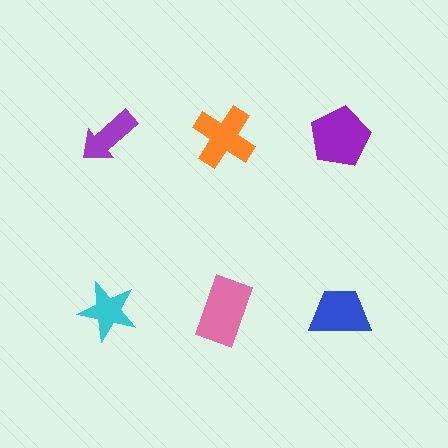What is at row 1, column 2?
An orange cross.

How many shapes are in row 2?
3 shapes.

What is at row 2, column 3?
A blue trapezoid.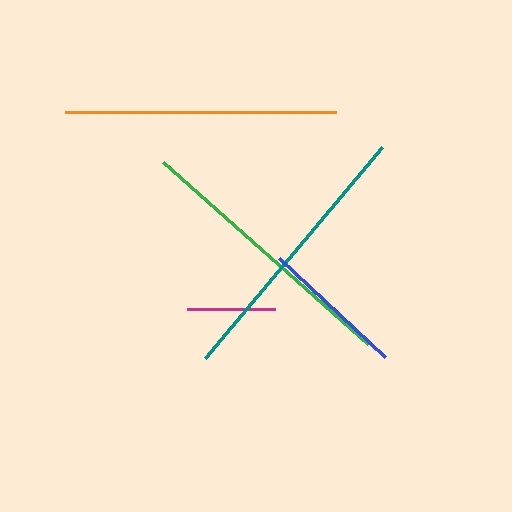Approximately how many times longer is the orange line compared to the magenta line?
The orange line is approximately 3.1 times the length of the magenta line.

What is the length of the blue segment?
The blue segment is approximately 145 pixels long.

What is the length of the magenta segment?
The magenta segment is approximately 88 pixels long.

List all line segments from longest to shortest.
From longest to shortest: teal, green, orange, blue, magenta.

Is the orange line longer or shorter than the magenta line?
The orange line is longer than the magenta line.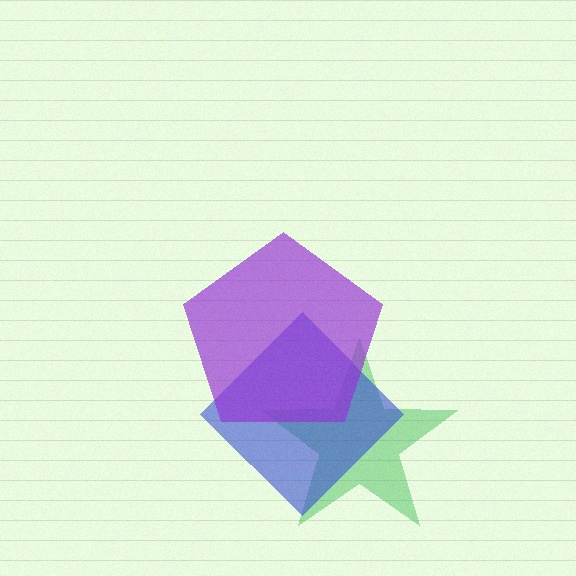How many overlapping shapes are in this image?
There are 3 overlapping shapes in the image.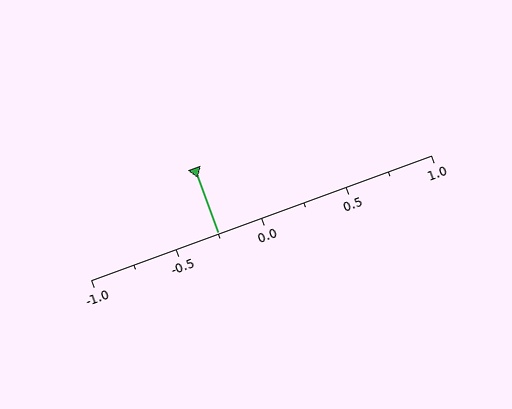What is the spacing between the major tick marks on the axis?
The major ticks are spaced 0.5 apart.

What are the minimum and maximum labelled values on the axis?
The axis runs from -1.0 to 1.0.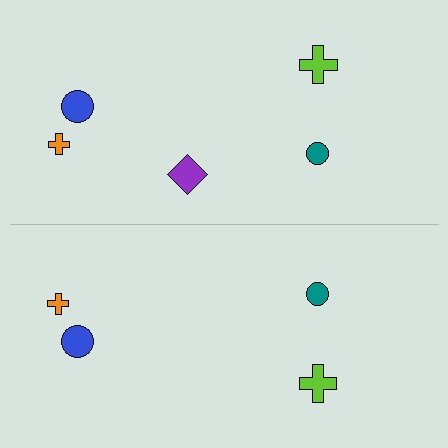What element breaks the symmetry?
A purple diamond is missing from the bottom side.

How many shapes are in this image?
There are 9 shapes in this image.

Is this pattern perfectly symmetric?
No, the pattern is not perfectly symmetric. A purple diamond is missing from the bottom side.